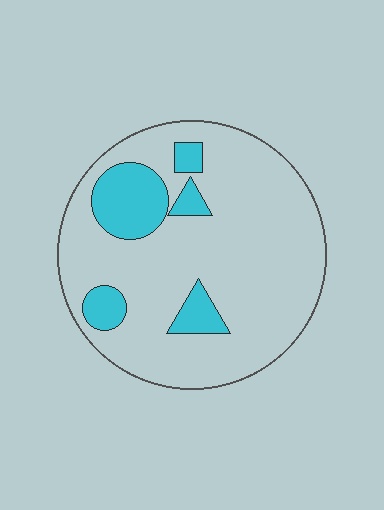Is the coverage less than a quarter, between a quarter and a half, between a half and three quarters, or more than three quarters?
Less than a quarter.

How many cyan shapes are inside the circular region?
5.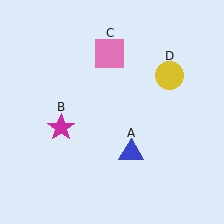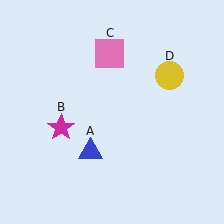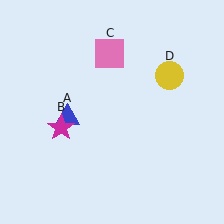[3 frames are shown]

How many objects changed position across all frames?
1 object changed position: blue triangle (object A).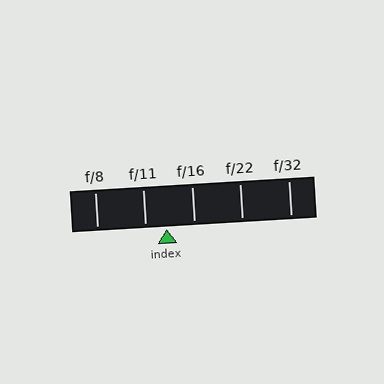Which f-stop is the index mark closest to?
The index mark is closest to f/11.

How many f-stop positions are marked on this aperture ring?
There are 5 f-stop positions marked.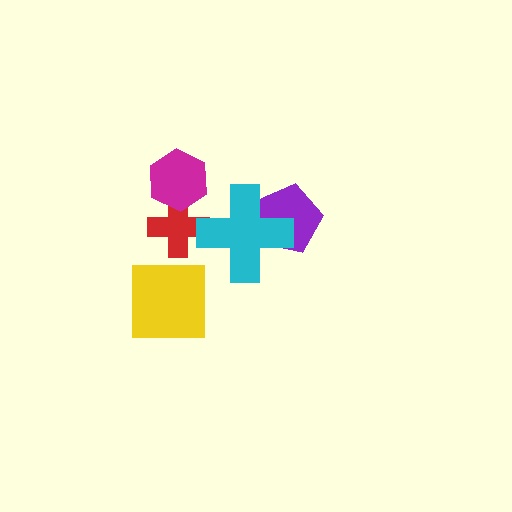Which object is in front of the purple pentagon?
The cyan cross is in front of the purple pentagon.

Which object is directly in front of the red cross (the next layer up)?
The cyan cross is directly in front of the red cross.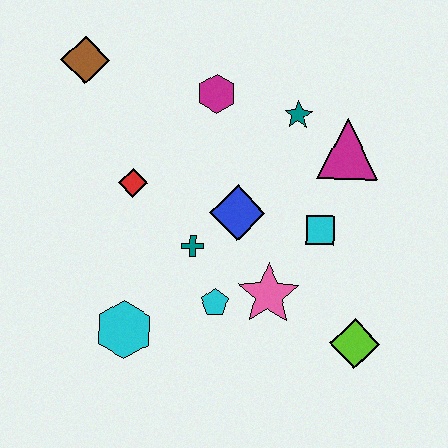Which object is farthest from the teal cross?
The brown diamond is farthest from the teal cross.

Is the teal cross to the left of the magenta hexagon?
Yes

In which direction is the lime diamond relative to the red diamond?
The lime diamond is to the right of the red diamond.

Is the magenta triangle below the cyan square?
No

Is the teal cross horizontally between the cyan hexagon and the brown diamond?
No